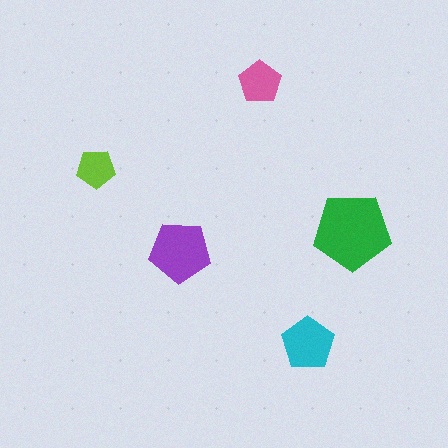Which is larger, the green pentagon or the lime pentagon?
The green one.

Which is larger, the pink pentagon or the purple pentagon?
The purple one.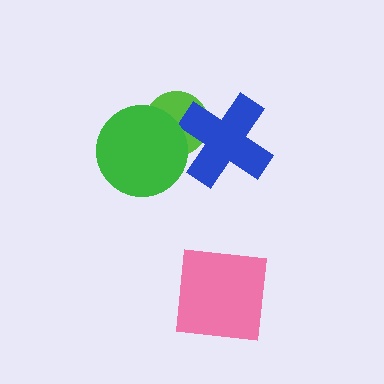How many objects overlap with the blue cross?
2 objects overlap with the blue cross.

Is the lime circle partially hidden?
Yes, it is partially covered by another shape.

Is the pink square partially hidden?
No, no other shape covers it.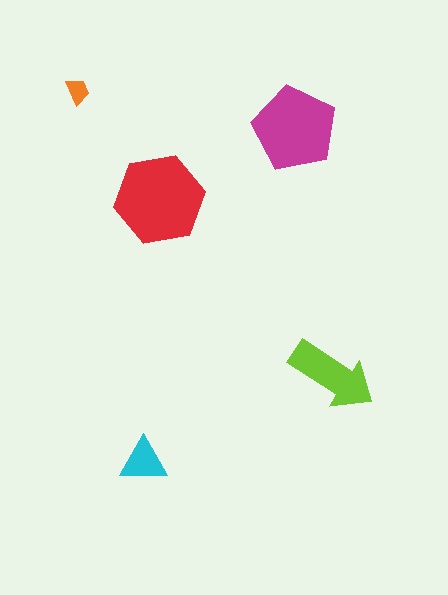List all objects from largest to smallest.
The red hexagon, the magenta pentagon, the lime arrow, the cyan triangle, the orange trapezoid.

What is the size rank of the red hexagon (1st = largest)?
1st.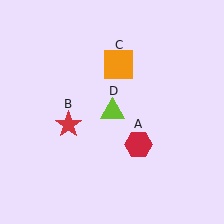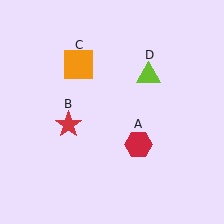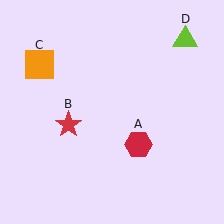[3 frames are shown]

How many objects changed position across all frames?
2 objects changed position: orange square (object C), lime triangle (object D).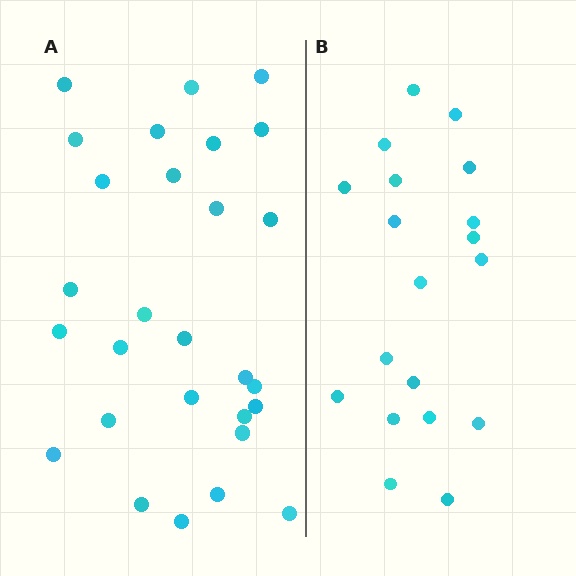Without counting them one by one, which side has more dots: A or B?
Region A (the left region) has more dots.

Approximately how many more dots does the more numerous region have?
Region A has roughly 8 or so more dots than region B.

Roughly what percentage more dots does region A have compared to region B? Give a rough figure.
About 45% more.